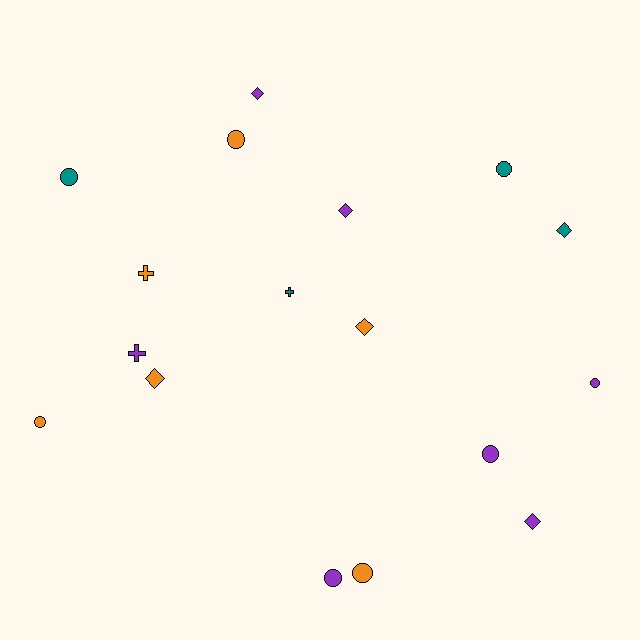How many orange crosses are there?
There is 1 orange cross.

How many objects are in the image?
There are 17 objects.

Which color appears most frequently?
Purple, with 7 objects.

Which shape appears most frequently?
Circle, with 8 objects.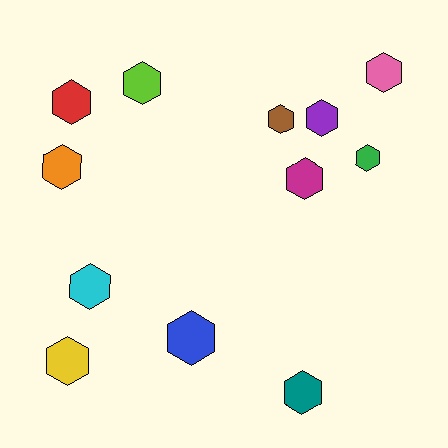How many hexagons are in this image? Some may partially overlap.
There are 12 hexagons.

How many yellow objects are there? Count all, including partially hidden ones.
There is 1 yellow object.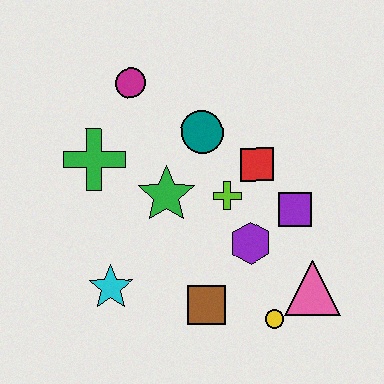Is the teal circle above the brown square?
Yes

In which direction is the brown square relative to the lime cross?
The brown square is below the lime cross.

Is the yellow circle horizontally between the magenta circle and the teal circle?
No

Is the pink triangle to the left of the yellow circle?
No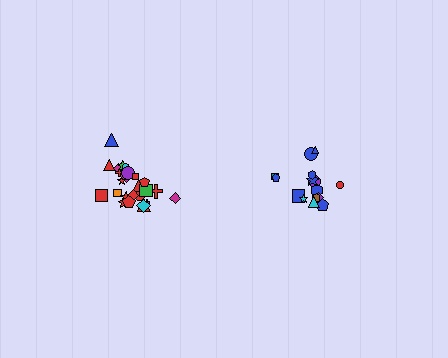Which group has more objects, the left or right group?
The left group.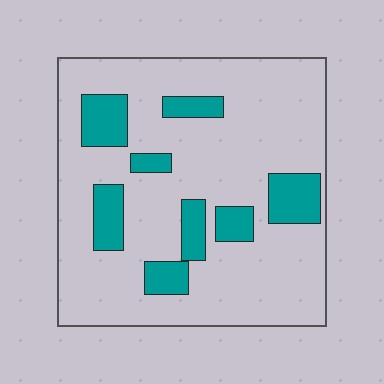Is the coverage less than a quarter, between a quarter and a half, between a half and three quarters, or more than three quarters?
Less than a quarter.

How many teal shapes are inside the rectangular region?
8.